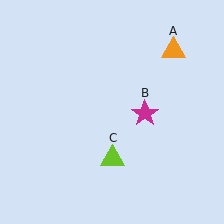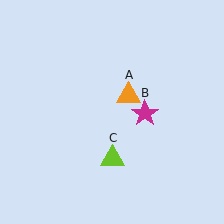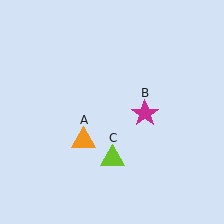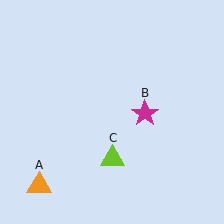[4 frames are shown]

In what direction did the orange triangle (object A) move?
The orange triangle (object A) moved down and to the left.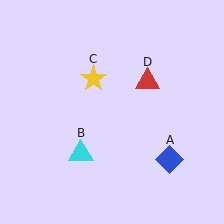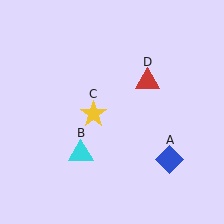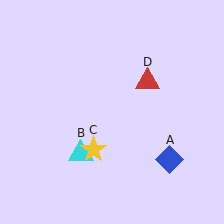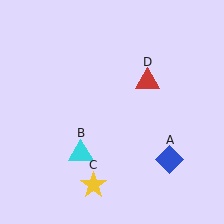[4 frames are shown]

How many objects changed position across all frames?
1 object changed position: yellow star (object C).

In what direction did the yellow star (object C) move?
The yellow star (object C) moved down.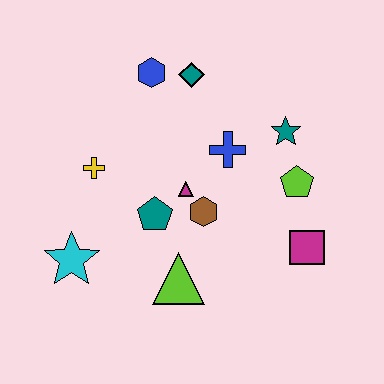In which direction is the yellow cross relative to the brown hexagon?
The yellow cross is to the left of the brown hexagon.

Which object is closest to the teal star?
The lime pentagon is closest to the teal star.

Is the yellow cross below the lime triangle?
No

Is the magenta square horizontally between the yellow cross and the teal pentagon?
No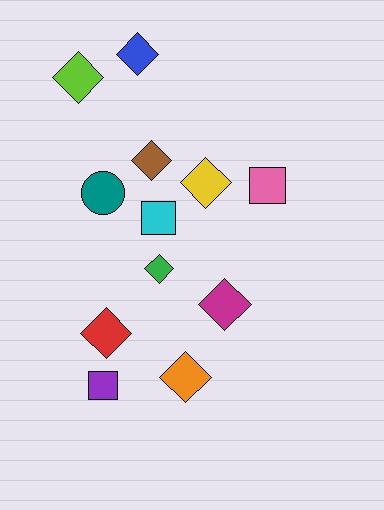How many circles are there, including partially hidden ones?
There is 1 circle.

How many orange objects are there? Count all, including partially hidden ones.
There is 1 orange object.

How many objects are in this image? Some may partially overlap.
There are 12 objects.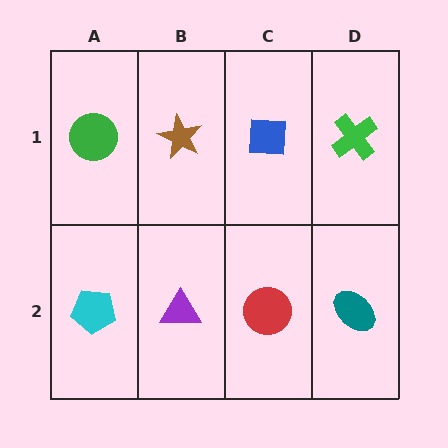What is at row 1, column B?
A brown star.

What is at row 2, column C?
A red circle.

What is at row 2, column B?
A purple triangle.